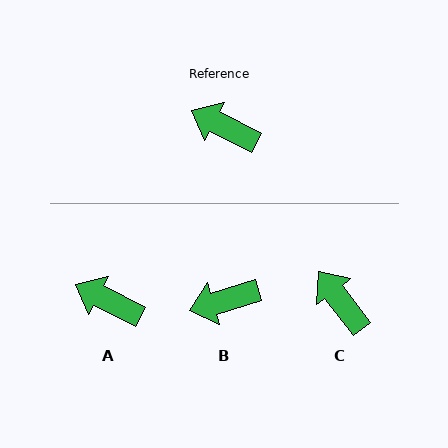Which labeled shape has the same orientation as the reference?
A.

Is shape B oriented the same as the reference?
No, it is off by about 44 degrees.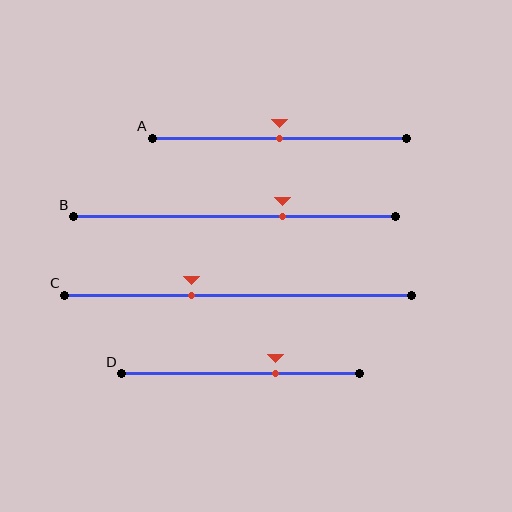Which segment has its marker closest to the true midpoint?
Segment A has its marker closest to the true midpoint.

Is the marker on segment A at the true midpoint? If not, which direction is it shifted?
Yes, the marker on segment A is at the true midpoint.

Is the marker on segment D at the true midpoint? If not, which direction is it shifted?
No, the marker on segment D is shifted to the right by about 15% of the segment length.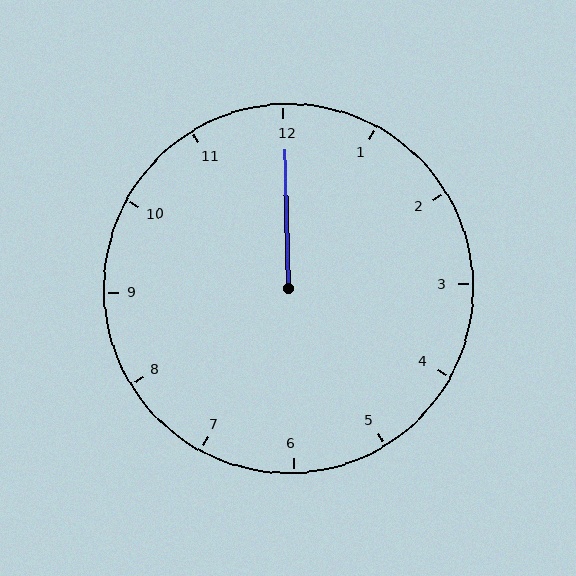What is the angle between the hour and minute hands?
Approximately 0 degrees.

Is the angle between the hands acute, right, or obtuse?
It is acute.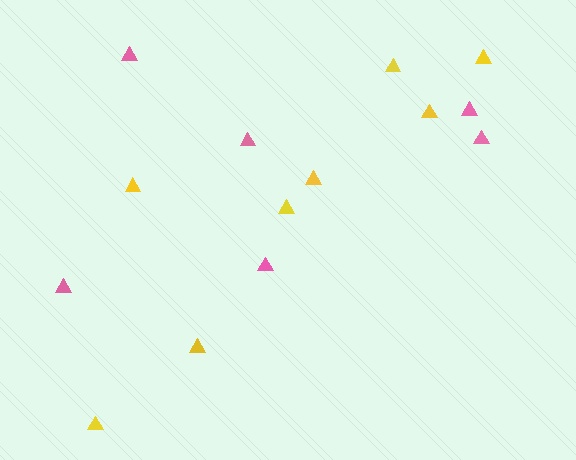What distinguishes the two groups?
There are 2 groups: one group of pink triangles (6) and one group of yellow triangles (8).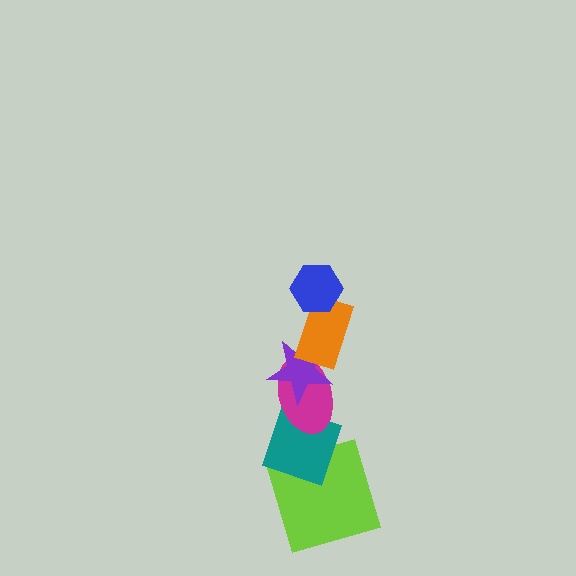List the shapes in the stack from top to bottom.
From top to bottom: the blue hexagon, the orange rectangle, the purple star, the magenta ellipse, the teal diamond, the lime square.